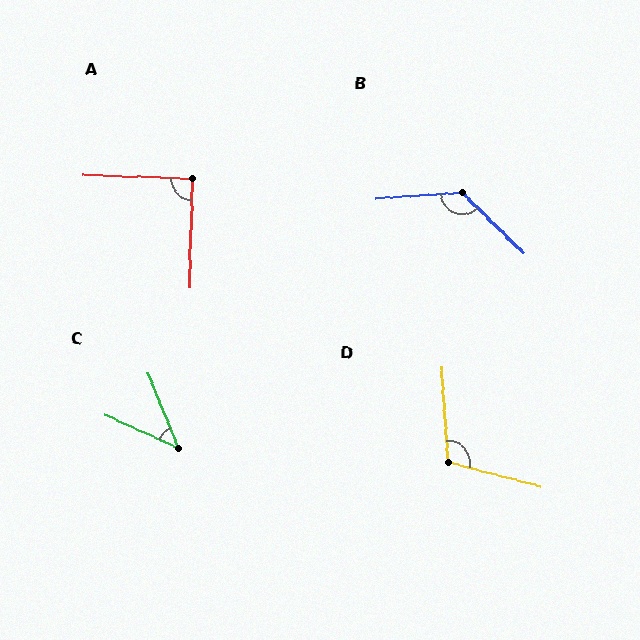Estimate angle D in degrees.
Approximately 109 degrees.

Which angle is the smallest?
C, at approximately 44 degrees.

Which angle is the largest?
B, at approximately 132 degrees.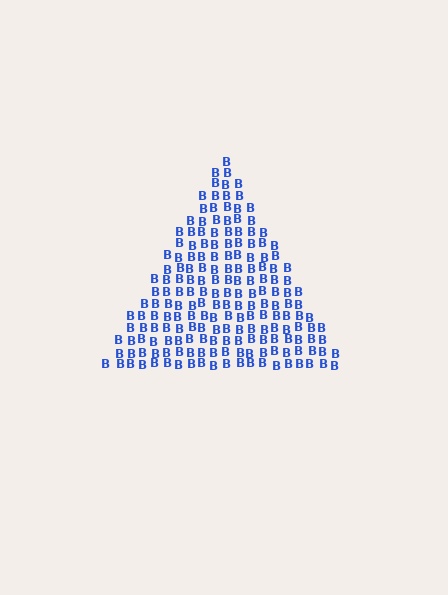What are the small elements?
The small elements are letter B's.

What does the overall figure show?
The overall figure shows a triangle.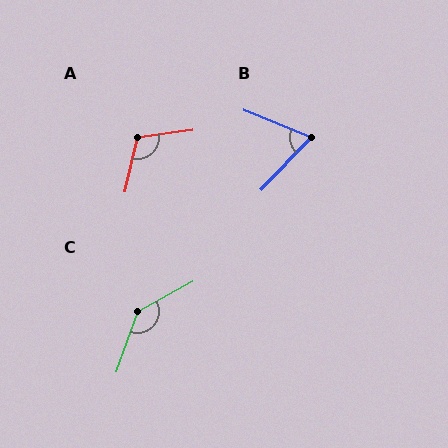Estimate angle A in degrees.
Approximately 111 degrees.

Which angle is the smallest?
B, at approximately 68 degrees.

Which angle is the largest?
C, at approximately 138 degrees.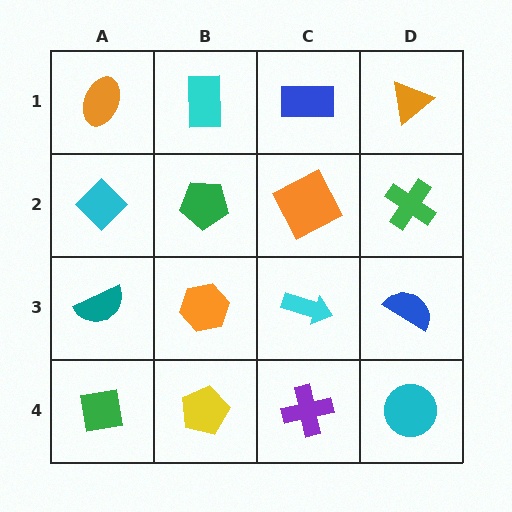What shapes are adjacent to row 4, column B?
An orange hexagon (row 3, column B), a green square (row 4, column A), a purple cross (row 4, column C).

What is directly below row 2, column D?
A blue semicircle.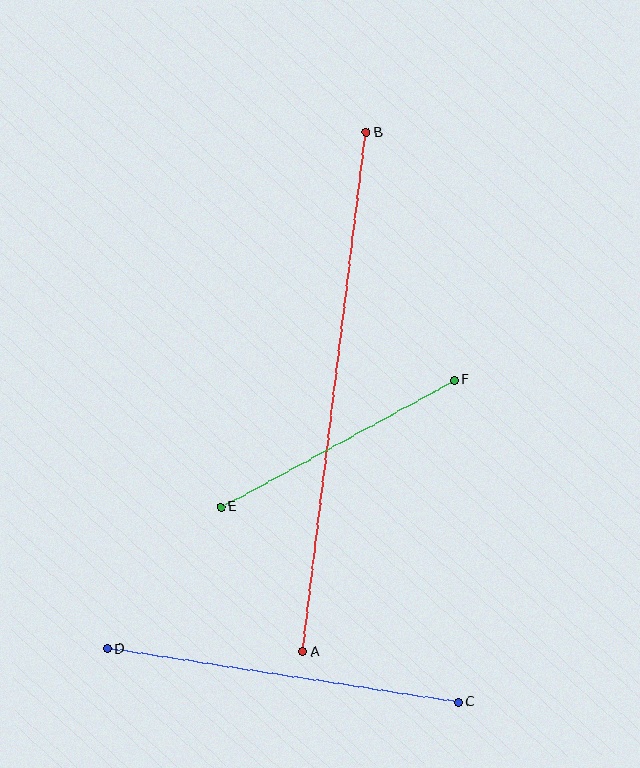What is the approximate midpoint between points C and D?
The midpoint is at approximately (283, 676) pixels.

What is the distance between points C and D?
The distance is approximately 355 pixels.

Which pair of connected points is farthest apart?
Points A and B are farthest apart.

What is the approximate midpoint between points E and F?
The midpoint is at approximately (337, 444) pixels.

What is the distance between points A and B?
The distance is approximately 523 pixels.